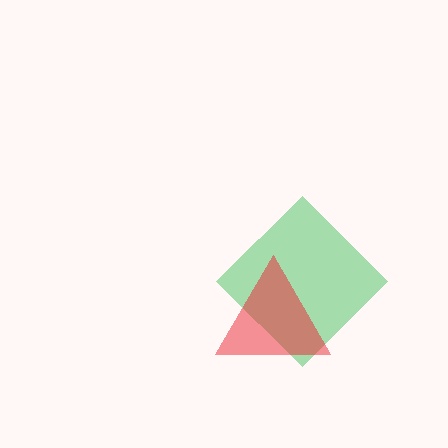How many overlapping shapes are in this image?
There are 2 overlapping shapes in the image.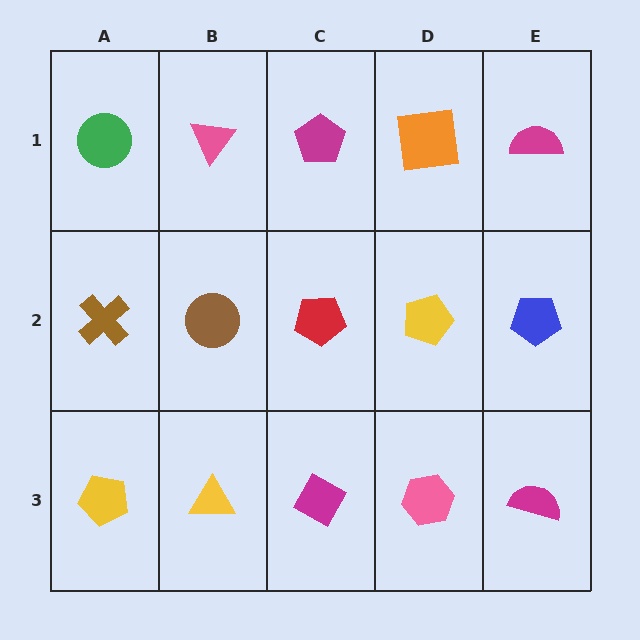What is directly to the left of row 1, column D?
A magenta pentagon.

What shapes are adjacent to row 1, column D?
A yellow pentagon (row 2, column D), a magenta pentagon (row 1, column C), a magenta semicircle (row 1, column E).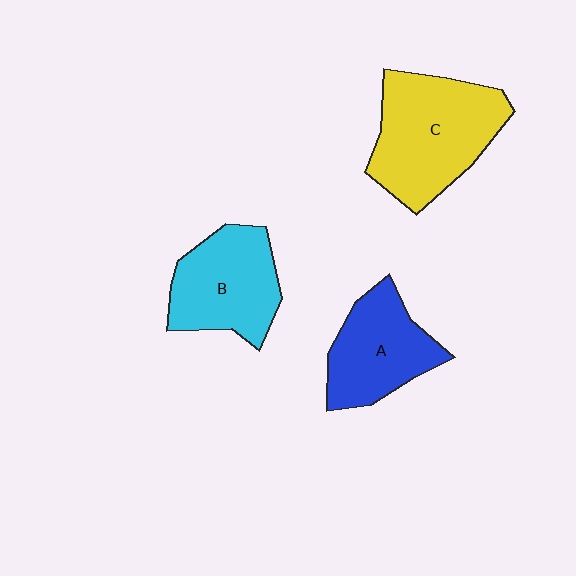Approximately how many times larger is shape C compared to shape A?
Approximately 1.4 times.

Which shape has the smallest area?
Shape A (blue).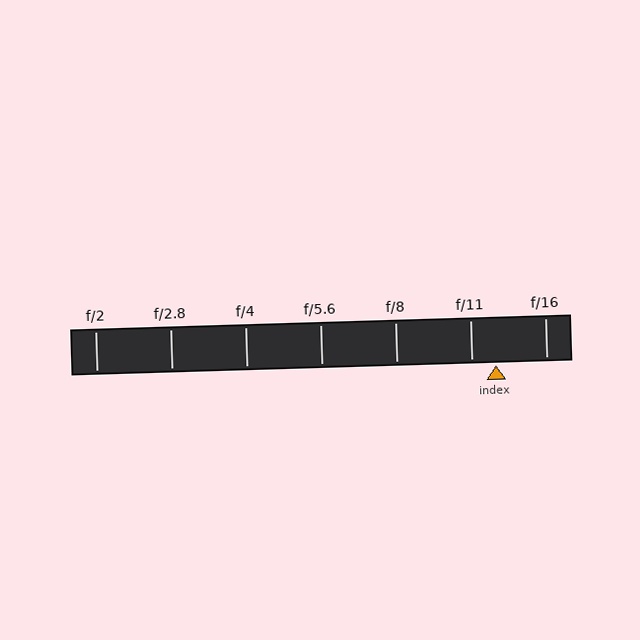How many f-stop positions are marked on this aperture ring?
There are 7 f-stop positions marked.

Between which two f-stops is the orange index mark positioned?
The index mark is between f/11 and f/16.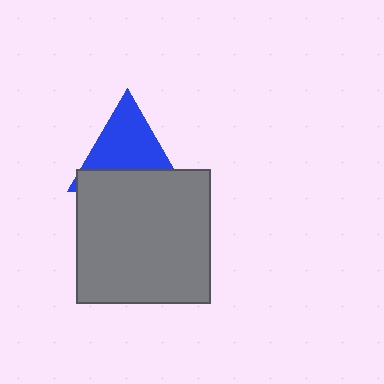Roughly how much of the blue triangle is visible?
About half of it is visible (roughly 63%).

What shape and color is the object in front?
The object in front is a gray square.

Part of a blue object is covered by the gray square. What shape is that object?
It is a triangle.